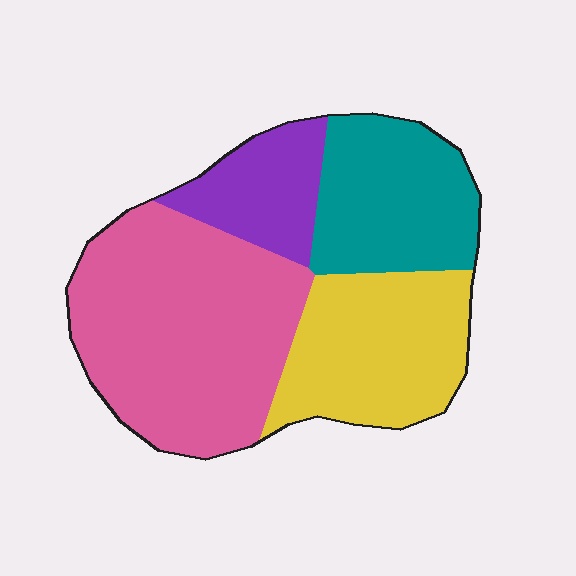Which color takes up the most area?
Pink, at roughly 40%.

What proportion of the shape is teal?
Teal covers roughly 20% of the shape.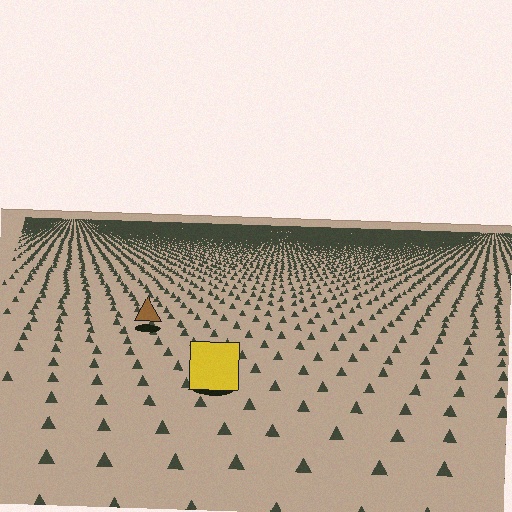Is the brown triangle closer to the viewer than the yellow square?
No. The yellow square is closer — you can tell from the texture gradient: the ground texture is coarser near it.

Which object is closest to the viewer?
The yellow square is closest. The texture marks near it are larger and more spread out.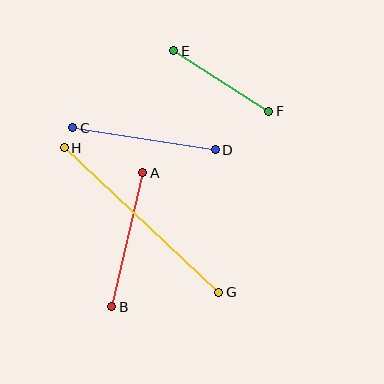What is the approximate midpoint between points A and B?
The midpoint is at approximately (127, 240) pixels.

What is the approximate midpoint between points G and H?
The midpoint is at approximately (141, 220) pixels.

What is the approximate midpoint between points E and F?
The midpoint is at approximately (221, 81) pixels.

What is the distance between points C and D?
The distance is approximately 144 pixels.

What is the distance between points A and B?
The distance is approximately 138 pixels.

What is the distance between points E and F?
The distance is approximately 112 pixels.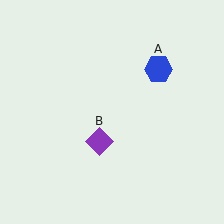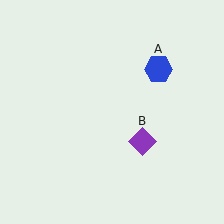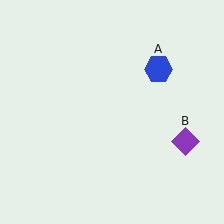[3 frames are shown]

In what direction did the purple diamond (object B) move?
The purple diamond (object B) moved right.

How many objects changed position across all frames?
1 object changed position: purple diamond (object B).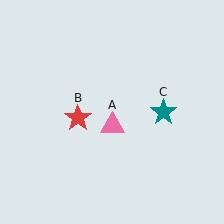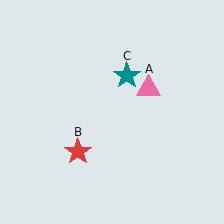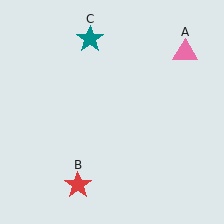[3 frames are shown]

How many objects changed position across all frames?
3 objects changed position: pink triangle (object A), red star (object B), teal star (object C).